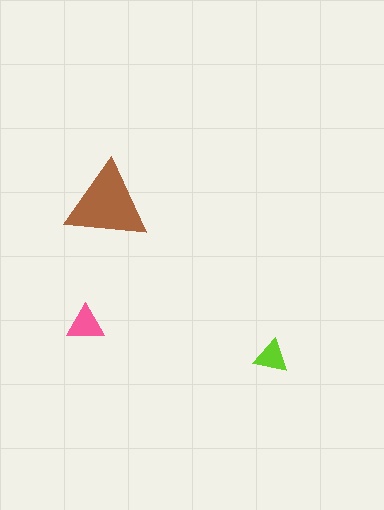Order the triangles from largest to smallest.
the brown one, the pink one, the lime one.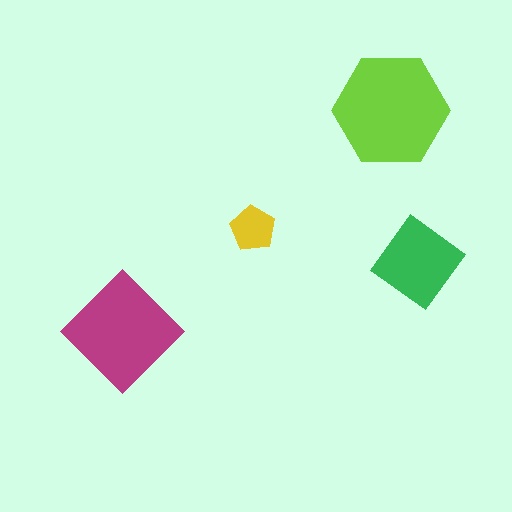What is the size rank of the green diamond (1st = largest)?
3rd.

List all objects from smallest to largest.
The yellow pentagon, the green diamond, the magenta diamond, the lime hexagon.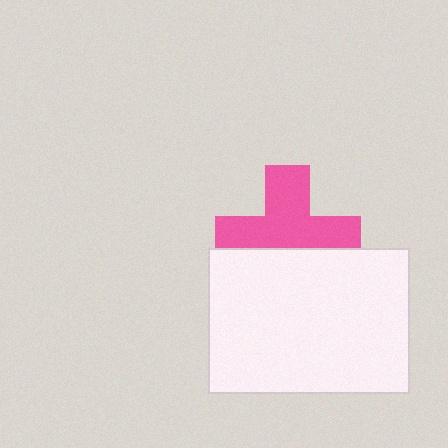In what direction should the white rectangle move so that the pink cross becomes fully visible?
The white rectangle should move down. That is the shortest direction to clear the overlap and leave the pink cross fully visible.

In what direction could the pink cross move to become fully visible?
The pink cross could move up. That would shift it out from behind the white rectangle entirely.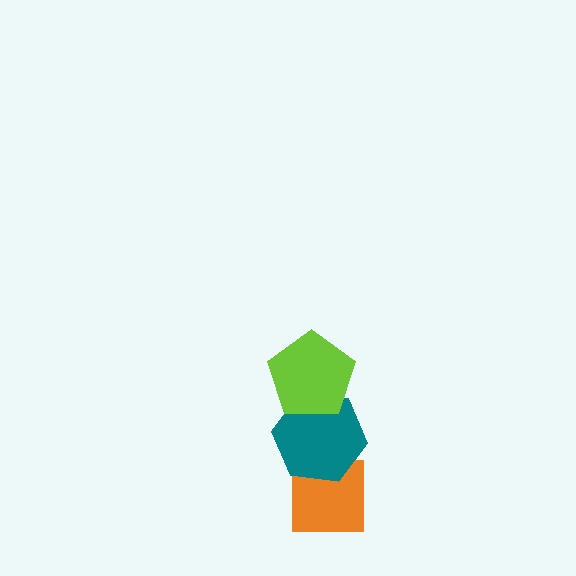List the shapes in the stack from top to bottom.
From top to bottom: the lime pentagon, the teal hexagon, the orange square.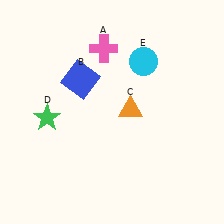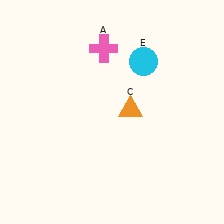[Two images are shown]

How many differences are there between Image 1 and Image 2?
There are 2 differences between the two images.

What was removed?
The green star (D), the blue square (B) were removed in Image 2.